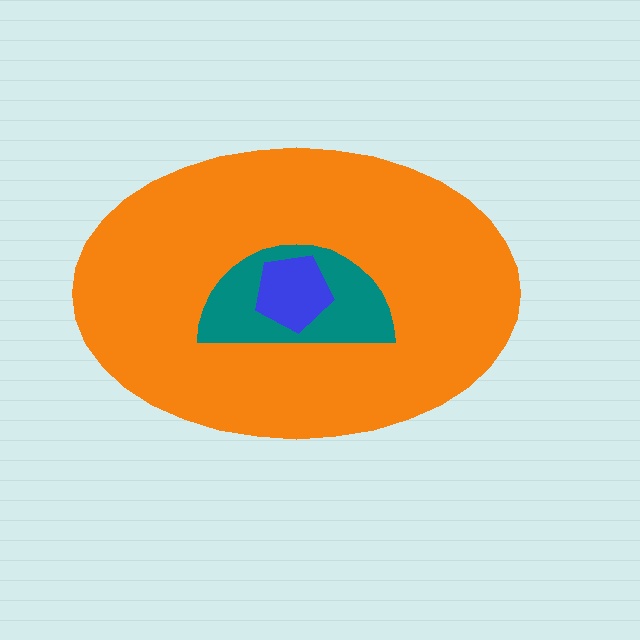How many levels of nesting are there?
3.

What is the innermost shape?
The blue pentagon.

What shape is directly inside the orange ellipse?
The teal semicircle.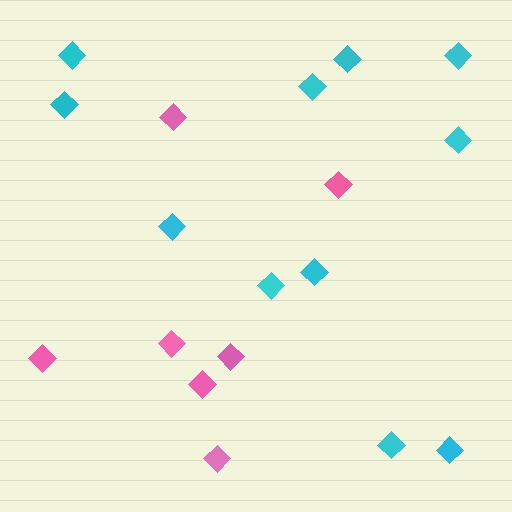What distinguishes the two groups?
There are 2 groups: one group of pink diamonds (7) and one group of cyan diamonds (11).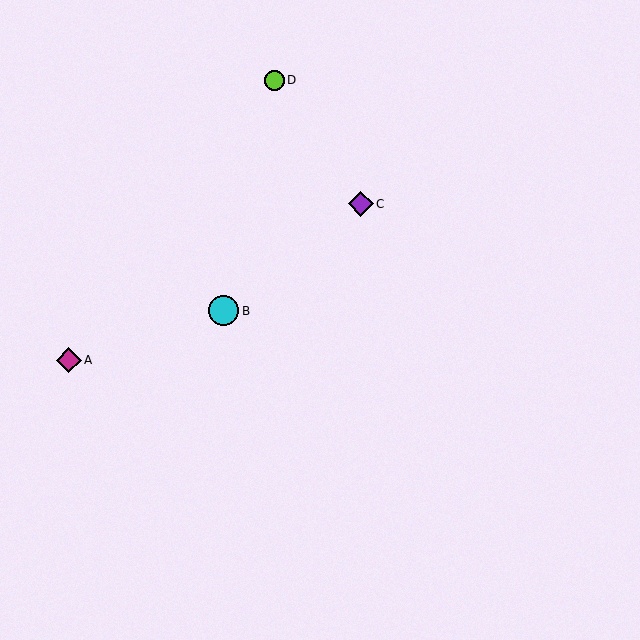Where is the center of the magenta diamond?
The center of the magenta diamond is at (69, 360).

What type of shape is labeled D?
Shape D is a lime circle.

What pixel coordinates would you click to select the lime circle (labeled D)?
Click at (274, 80) to select the lime circle D.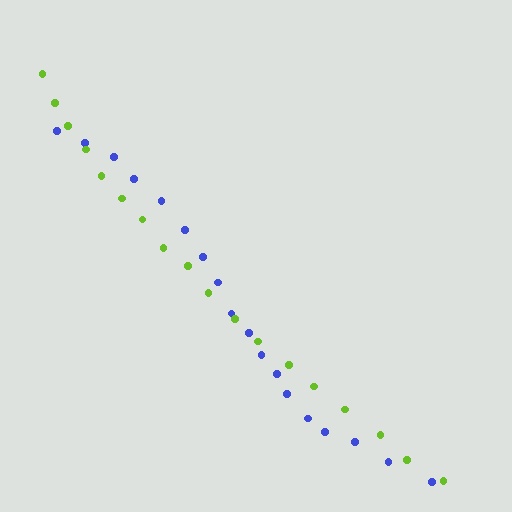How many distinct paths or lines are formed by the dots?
There are 2 distinct paths.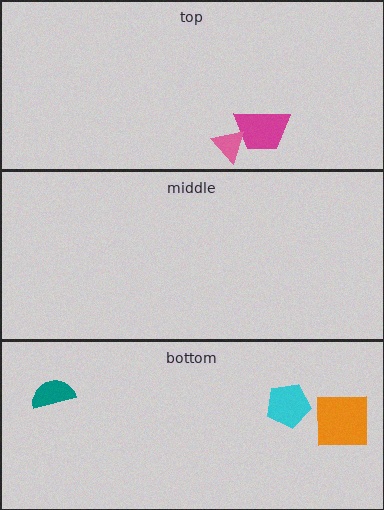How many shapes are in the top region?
2.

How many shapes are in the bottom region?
3.